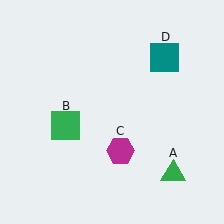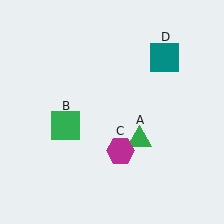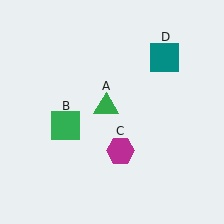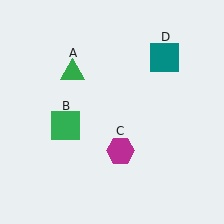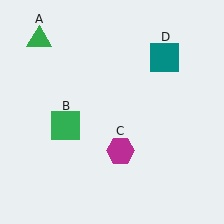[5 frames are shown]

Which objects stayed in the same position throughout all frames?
Green square (object B) and magenta hexagon (object C) and teal square (object D) remained stationary.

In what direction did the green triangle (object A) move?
The green triangle (object A) moved up and to the left.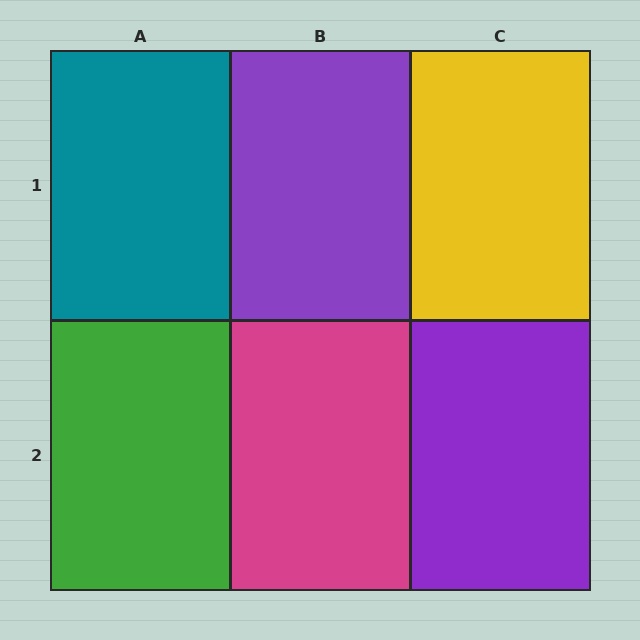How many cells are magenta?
1 cell is magenta.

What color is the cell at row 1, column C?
Yellow.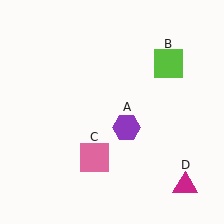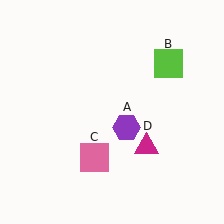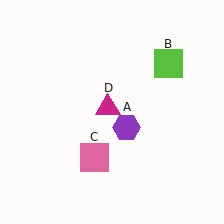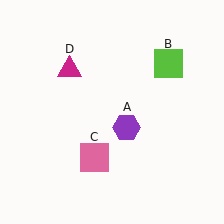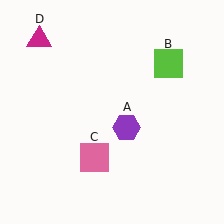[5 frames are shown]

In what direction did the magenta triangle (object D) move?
The magenta triangle (object D) moved up and to the left.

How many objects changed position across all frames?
1 object changed position: magenta triangle (object D).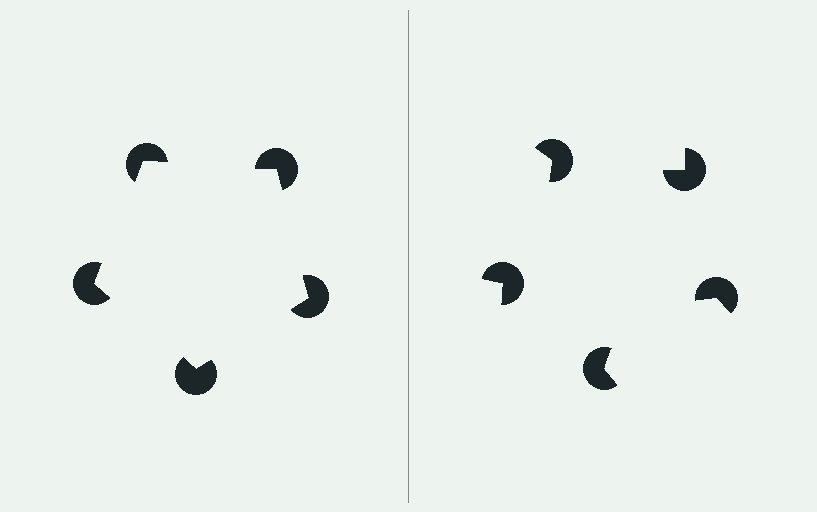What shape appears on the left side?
An illusory pentagon.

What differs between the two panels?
The pac-man discs are positioned identically on both sides; only the wedge orientations differ. On the left they align to a pentagon; on the right they are misaligned.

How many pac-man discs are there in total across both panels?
10 — 5 on each side.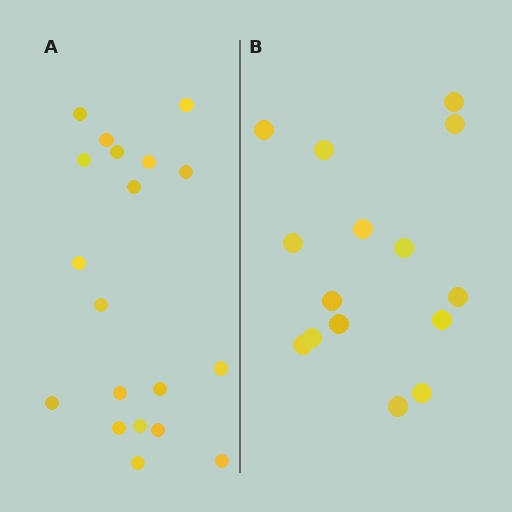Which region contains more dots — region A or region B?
Region A (the left region) has more dots.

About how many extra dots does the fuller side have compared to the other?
Region A has about 4 more dots than region B.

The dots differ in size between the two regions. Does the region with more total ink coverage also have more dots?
No. Region B has more total ink coverage because its dots are larger, but region A actually contains more individual dots. Total area can be misleading — the number of items is what matters here.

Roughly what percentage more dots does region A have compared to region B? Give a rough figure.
About 25% more.